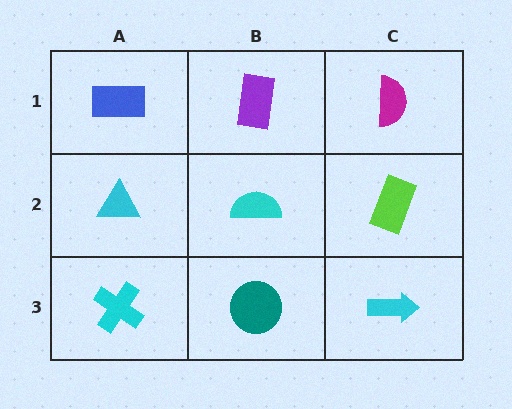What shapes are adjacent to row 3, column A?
A cyan triangle (row 2, column A), a teal circle (row 3, column B).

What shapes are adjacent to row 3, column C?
A lime rectangle (row 2, column C), a teal circle (row 3, column B).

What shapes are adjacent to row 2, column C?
A magenta semicircle (row 1, column C), a cyan arrow (row 3, column C), a cyan semicircle (row 2, column B).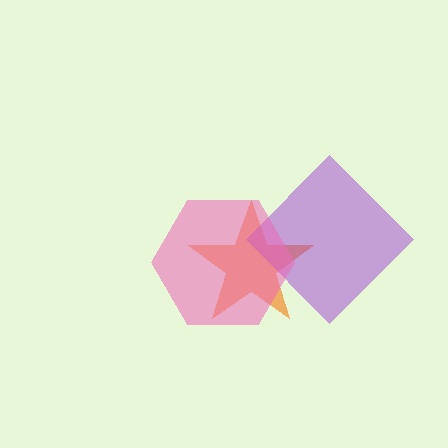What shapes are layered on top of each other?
The layered shapes are: an orange star, a purple diamond, a pink hexagon.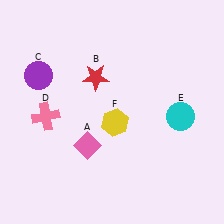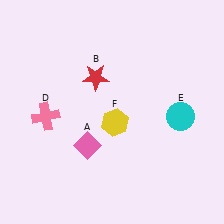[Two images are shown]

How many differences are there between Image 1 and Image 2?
There is 1 difference between the two images.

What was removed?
The purple circle (C) was removed in Image 2.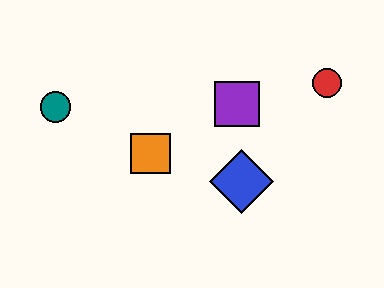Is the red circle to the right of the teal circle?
Yes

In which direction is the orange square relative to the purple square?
The orange square is to the left of the purple square.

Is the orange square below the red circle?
Yes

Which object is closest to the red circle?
The purple square is closest to the red circle.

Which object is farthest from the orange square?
The red circle is farthest from the orange square.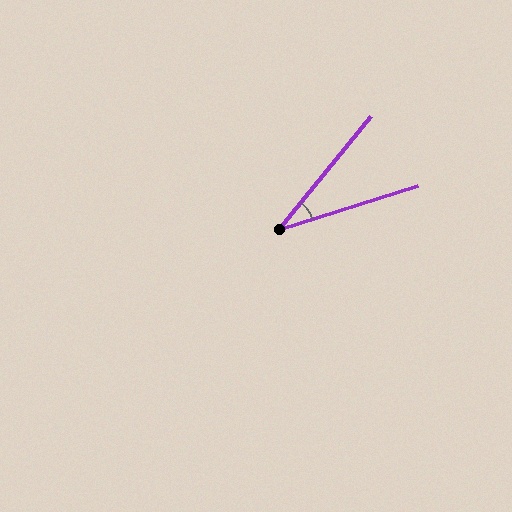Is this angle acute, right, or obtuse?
It is acute.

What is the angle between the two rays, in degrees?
Approximately 33 degrees.